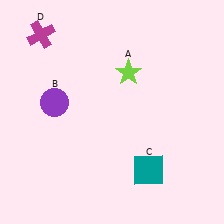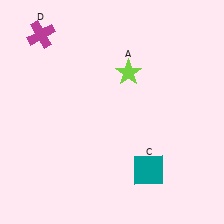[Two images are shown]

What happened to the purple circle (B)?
The purple circle (B) was removed in Image 2. It was in the top-left area of Image 1.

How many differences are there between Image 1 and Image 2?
There is 1 difference between the two images.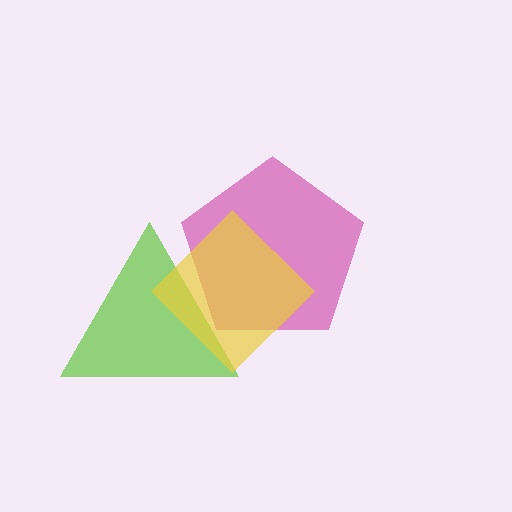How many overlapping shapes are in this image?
There are 3 overlapping shapes in the image.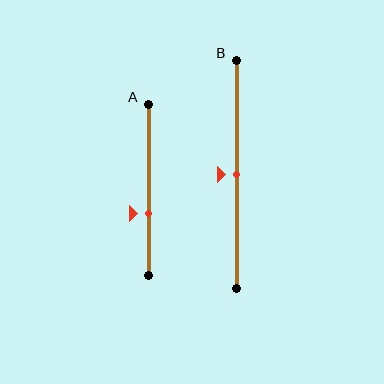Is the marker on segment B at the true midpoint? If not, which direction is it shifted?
Yes, the marker on segment B is at the true midpoint.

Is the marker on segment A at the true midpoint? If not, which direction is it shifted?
No, the marker on segment A is shifted downward by about 13% of the segment length.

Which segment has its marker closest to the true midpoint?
Segment B has its marker closest to the true midpoint.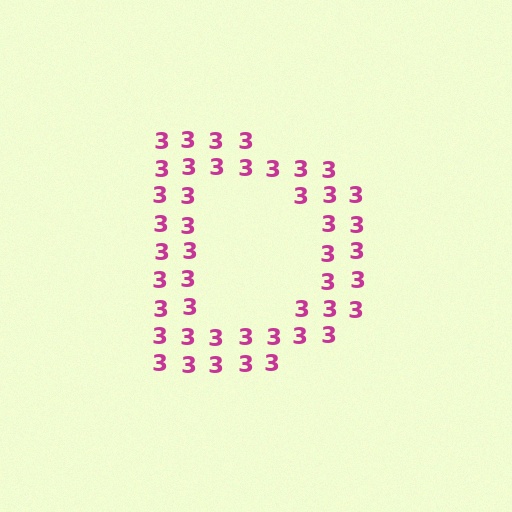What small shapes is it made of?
It is made of small digit 3's.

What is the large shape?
The large shape is the letter D.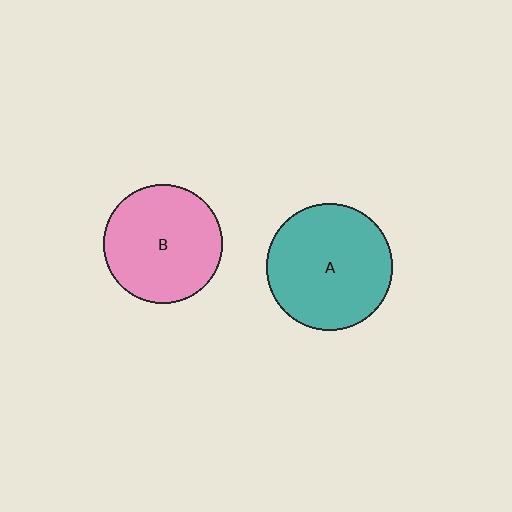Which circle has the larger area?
Circle A (teal).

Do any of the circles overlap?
No, none of the circles overlap.